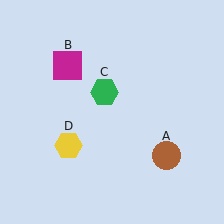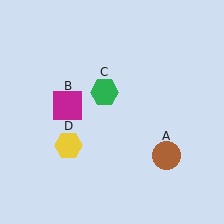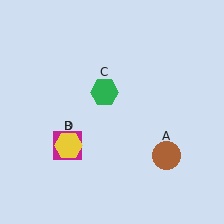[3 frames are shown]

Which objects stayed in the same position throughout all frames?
Brown circle (object A) and green hexagon (object C) and yellow hexagon (object D) remained stationary.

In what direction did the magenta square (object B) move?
The magenta square (object B) moved down.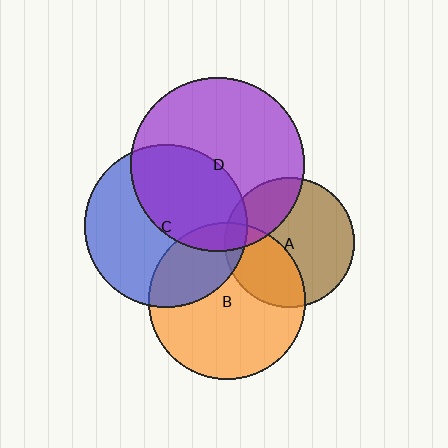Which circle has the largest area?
Circle D (purple).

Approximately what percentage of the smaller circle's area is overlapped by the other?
Approximately 35%.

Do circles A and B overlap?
Yes.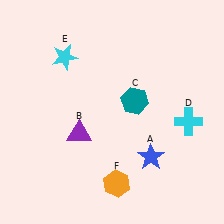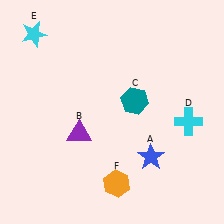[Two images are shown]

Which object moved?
The cyan star (E) moved left.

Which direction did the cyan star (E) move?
The cyan star (E) moved left.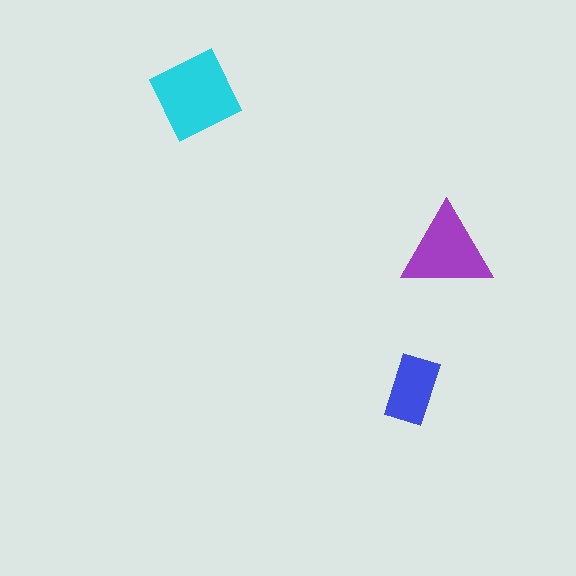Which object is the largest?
The cyan diamond.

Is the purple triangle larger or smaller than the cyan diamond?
Smaller.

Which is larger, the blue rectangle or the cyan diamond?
The cyan diamond.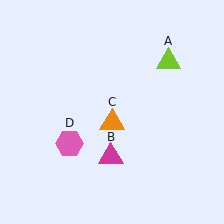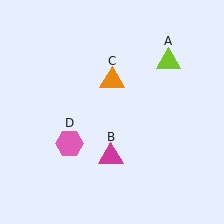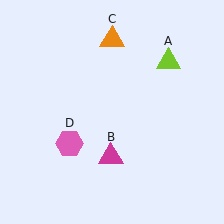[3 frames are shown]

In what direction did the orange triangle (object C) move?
The orange triangle (object C) moved up.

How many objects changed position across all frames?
1 object changed position: orange triangle (object C).